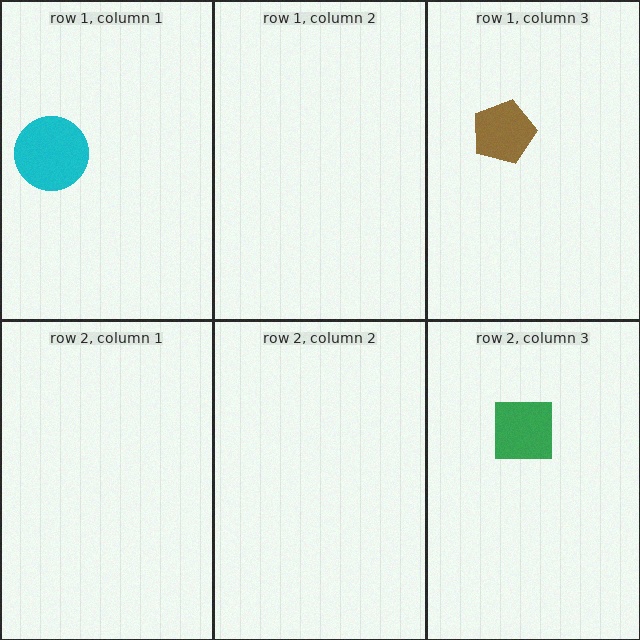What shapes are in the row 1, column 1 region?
The cyan circle.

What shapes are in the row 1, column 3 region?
The brown pentagon.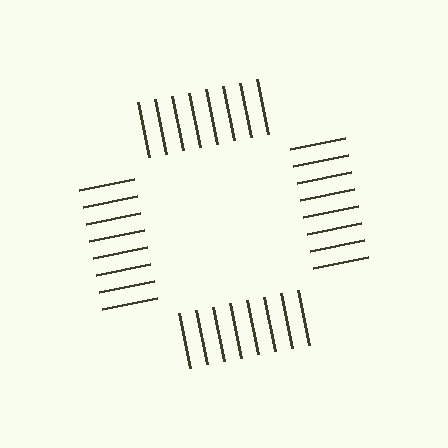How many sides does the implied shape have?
4 sides — the line-ends trace a square.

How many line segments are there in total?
32 — 8 along each of the 4 edges.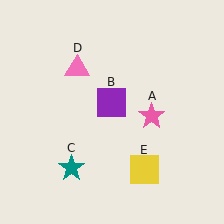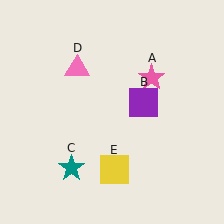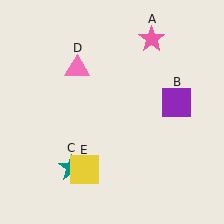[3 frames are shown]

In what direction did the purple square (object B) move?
The purple square (object B) moved right.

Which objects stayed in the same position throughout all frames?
Teal star (object C) and pink triangle (object D) remained stationary.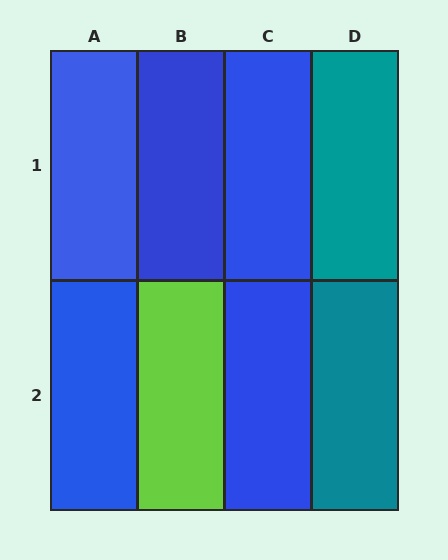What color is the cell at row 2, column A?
Blue.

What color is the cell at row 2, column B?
Lime.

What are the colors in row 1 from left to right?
Blue, blue, blue, teal.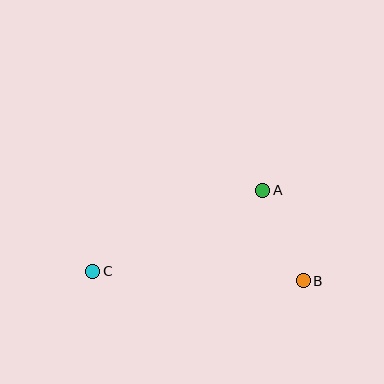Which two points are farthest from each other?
Points B and C are farthest from each other.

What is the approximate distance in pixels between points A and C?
The distance between A and C is approximately 189 pixels.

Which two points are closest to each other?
Points A and B are closest to each other.